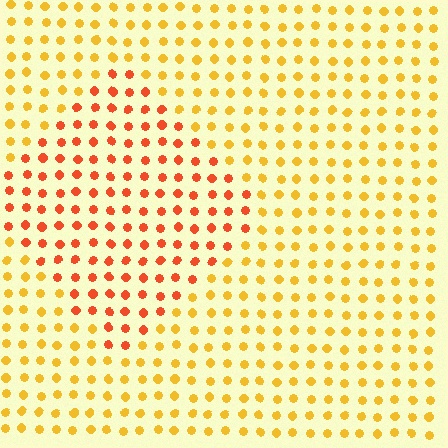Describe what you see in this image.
The image is filled with small yellow elements in a uniform arrangement. A diamond-shaped region is visible where the elements are tinted to a slightly different hue, forming a subtle color boundary.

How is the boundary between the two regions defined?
The boundary is defined purely by a slight shift in hue (about 34 degrees). Spacing, size, and orientation are identical on both sides.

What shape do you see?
I see a diamond.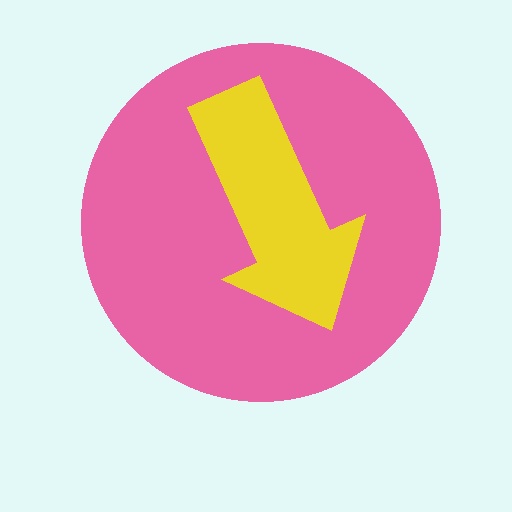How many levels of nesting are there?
2.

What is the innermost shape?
The yellow arrow.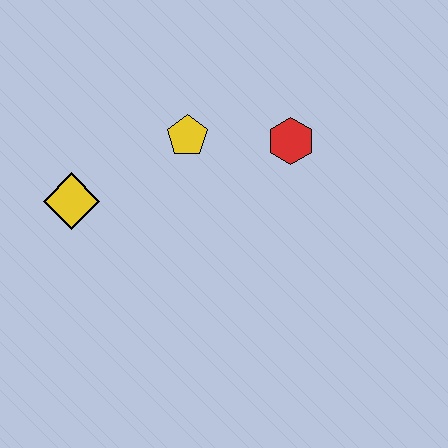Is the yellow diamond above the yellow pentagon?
No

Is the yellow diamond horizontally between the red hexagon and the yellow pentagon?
No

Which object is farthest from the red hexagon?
The yellow diamond is farthest from the red hexagon.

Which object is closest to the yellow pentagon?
The red hexagon is closest to the yellow pentagon.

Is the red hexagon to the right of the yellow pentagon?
Yes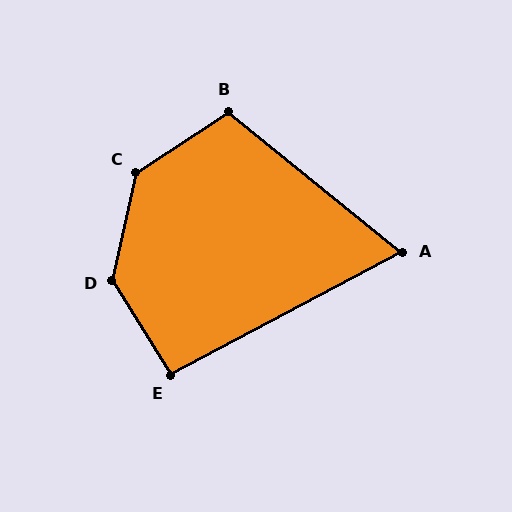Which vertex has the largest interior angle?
C, at approximately 136 degrees.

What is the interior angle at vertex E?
Approximately 94 degrees (approximately right).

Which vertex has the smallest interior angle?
A, at approximately 67 degrees.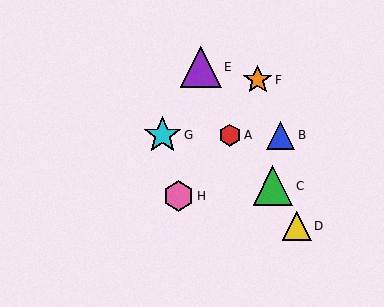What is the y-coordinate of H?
Object H is at y≈196.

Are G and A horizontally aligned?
Yes, both are at y≈135.